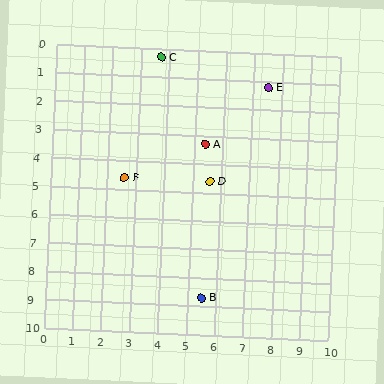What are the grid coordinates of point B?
Point B is at approximately (5.5, 8.7).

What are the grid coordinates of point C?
Point C is at approximately (3.7, 0.3).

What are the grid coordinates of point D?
Point D is at approximately (5.6, 4.6).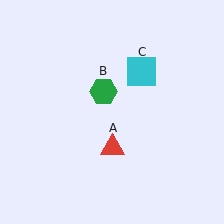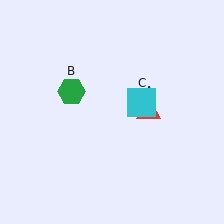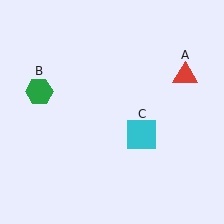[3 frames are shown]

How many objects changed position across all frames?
3 objects changed position: red triangle (object A), green hexagon (object B), cyan square (object C).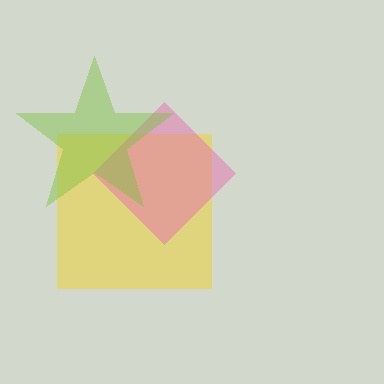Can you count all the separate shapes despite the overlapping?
Yes, there are 3 separate shapes.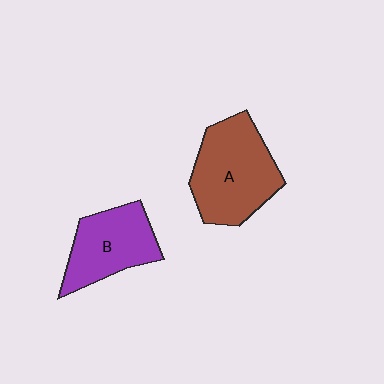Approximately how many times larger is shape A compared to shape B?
Approximately 1.3 times.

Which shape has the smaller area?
Shape B (purple).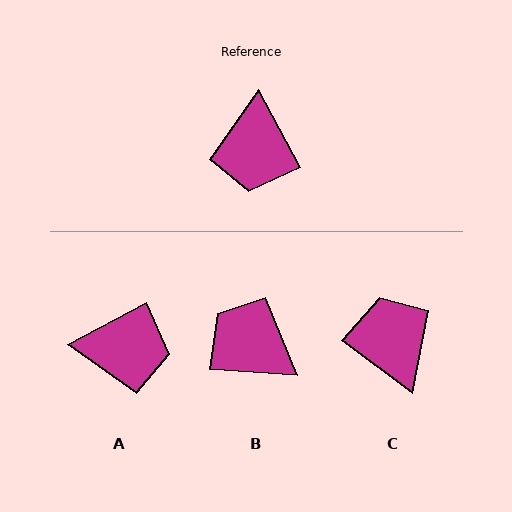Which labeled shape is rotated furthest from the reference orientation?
C, about 156 degrees away.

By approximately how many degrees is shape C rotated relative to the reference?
Approximately 156 degrees clockwise.